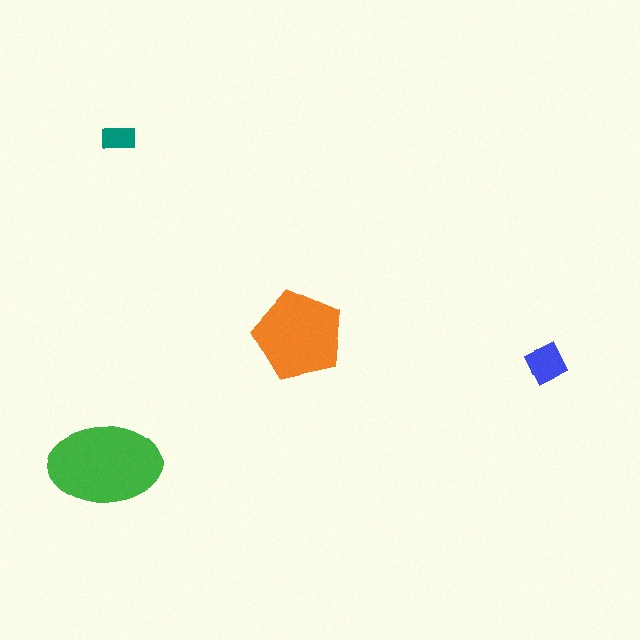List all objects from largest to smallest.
The green ellipse, the orange pentagon, the blue square, the teal rectangle.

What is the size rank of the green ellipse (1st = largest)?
1st.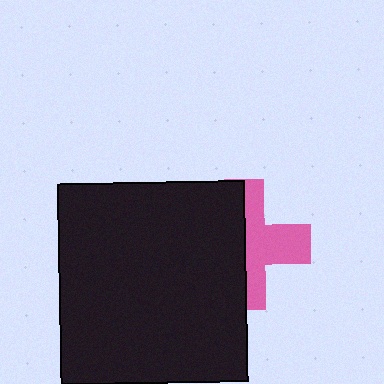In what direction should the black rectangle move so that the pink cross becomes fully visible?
The black rectangle should move left. That is the shortest direction to clear the overlap and leave the pink cross fully visible.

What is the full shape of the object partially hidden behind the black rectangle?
The partially hidden object is a pink cross.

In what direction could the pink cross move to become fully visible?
The pink cross could move right. That would shift it out from behind the black rectangle entirely.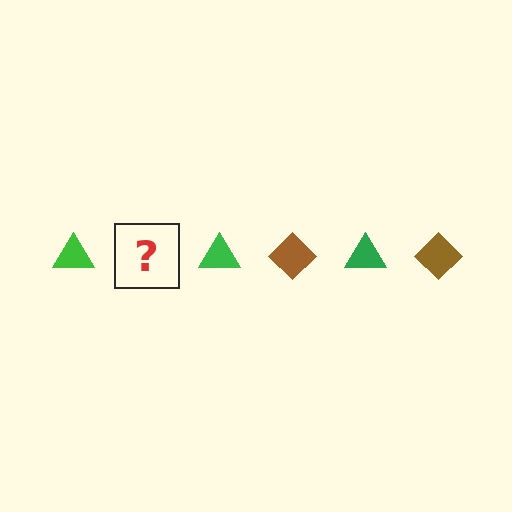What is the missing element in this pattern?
The missing element is a brown diamond.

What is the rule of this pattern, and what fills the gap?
The rule is that the pattern alternates between green triangle and brown diamond. The gap should be filled with a brown diamond.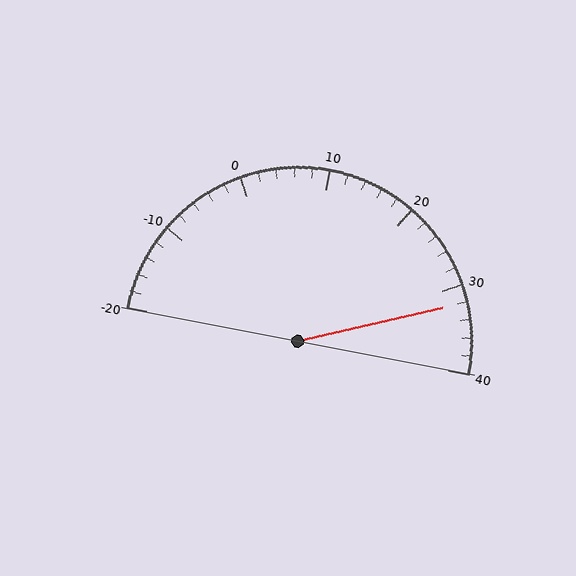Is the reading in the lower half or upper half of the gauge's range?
The reading is in the upper half of the range (-20 to 40).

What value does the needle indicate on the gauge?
The needle indicates approximately 32.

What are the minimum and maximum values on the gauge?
The gauge ranges from -20 to 40.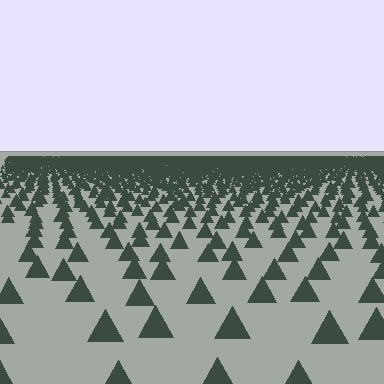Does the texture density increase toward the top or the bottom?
Density increases toward the top.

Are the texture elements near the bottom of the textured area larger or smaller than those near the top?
Larger. Near the bottom, elements are closer to the viewer and appear at a bigger on-screen size.